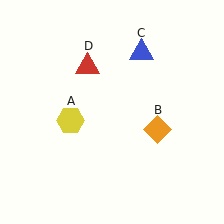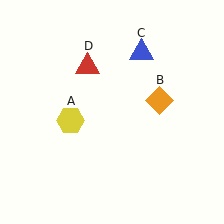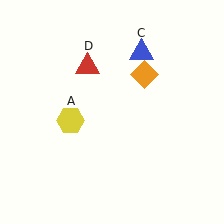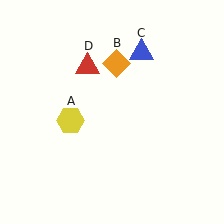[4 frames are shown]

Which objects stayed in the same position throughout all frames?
Yellow hexagon (object A) and blue triangle (object C) and red triangle (object D) remained stationary.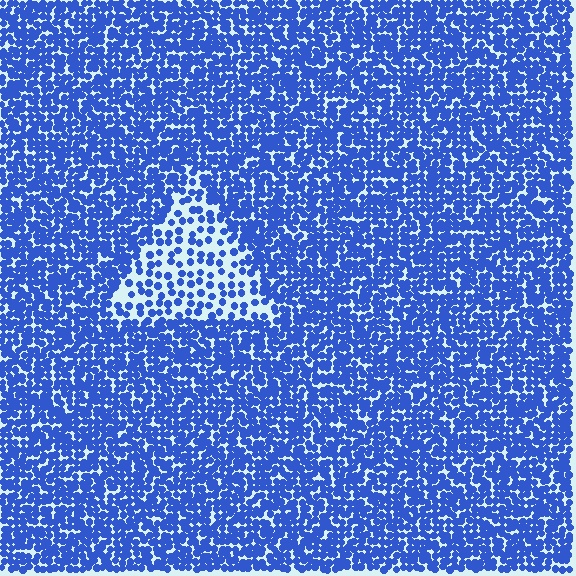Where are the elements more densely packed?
The elements are more densely packed outside the triangle boundary.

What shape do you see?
I see a triangle.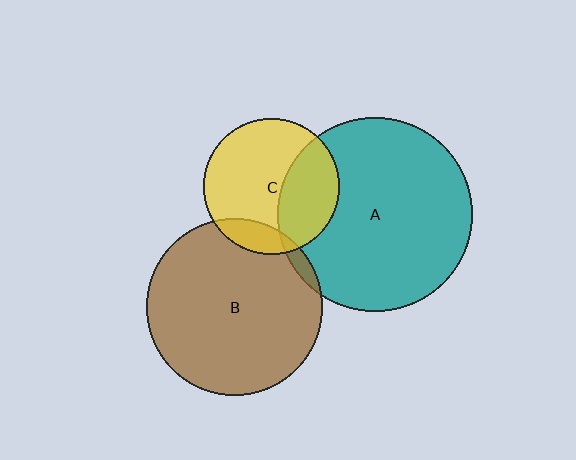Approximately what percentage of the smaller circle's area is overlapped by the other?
Approximately 5%.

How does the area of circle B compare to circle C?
Approximately 1.7 times.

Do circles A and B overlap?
Yes.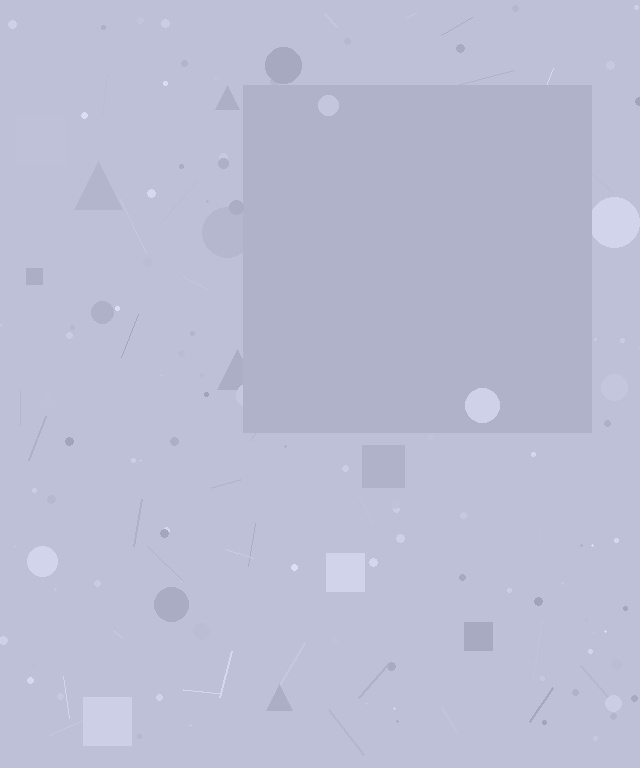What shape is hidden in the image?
A square is hidden in the image.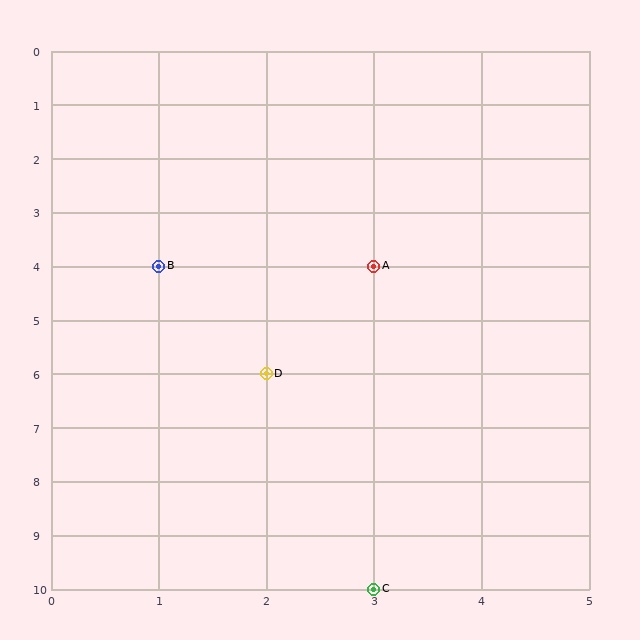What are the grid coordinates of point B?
Point B is at grid coordinates (1, 4).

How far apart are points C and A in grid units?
Points C and A are 6 rows apart.